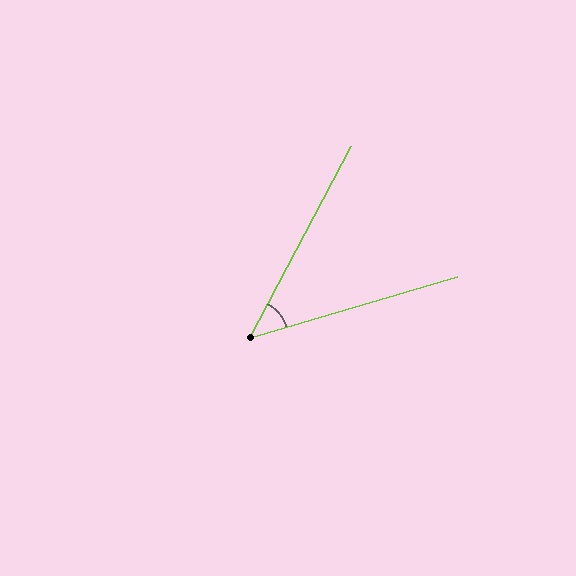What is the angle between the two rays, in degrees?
Approximately 46 degrees.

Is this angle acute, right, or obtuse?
It is acute.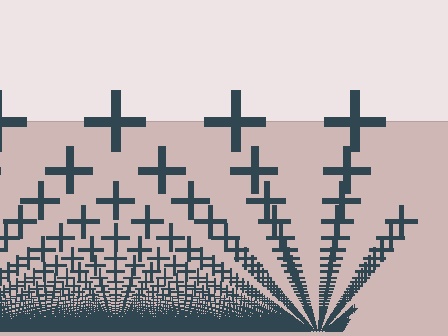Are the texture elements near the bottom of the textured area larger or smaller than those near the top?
Smaller. The gradient is inverted — elements near the bottom are smaller and denser.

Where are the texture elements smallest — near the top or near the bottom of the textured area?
Near the bottom.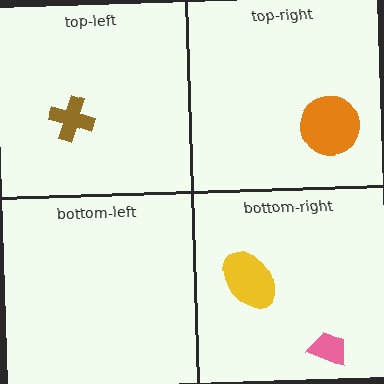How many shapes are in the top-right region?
1.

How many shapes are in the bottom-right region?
2.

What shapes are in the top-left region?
The brown cross.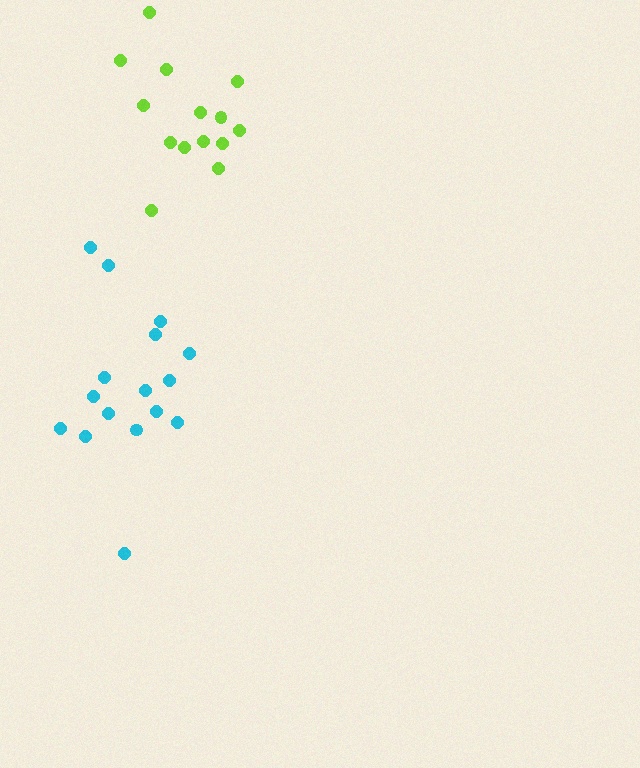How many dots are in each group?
Group 1: 14 dots, Group 2: 16 dots (30 total).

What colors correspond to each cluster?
The clusters are colored: lime, cyan.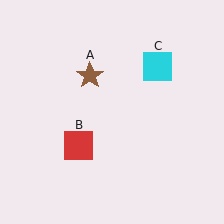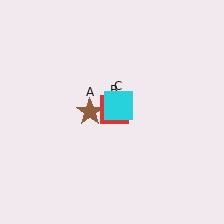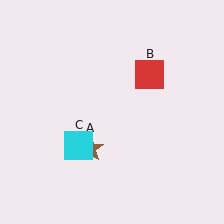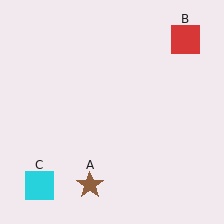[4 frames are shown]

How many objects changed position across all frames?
3 objects changed position: brown star (object A), red square (object B), cyan square (object C).